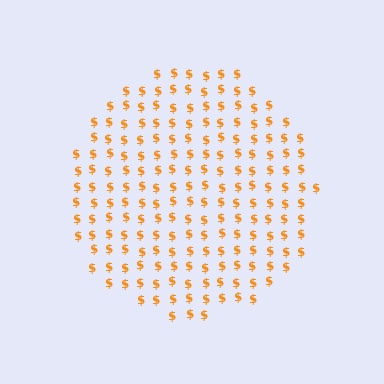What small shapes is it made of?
It is made of small dollar signs.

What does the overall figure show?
The overall figure shows a circle.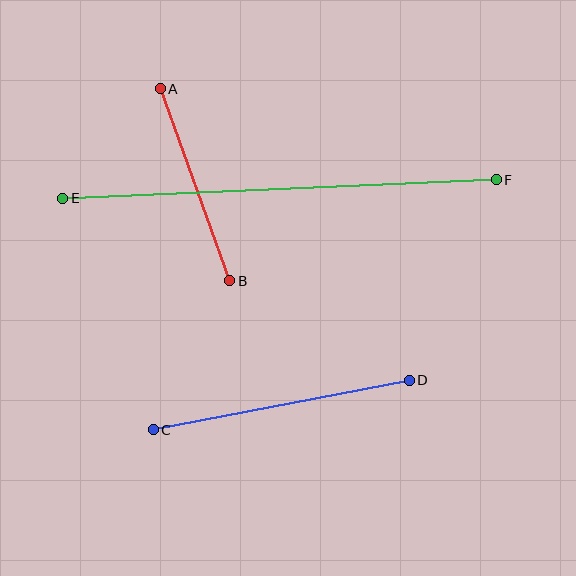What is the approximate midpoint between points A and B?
The midpoint is at approximately (195, 185) pixels.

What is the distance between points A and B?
The distance is approximately 204 pixels.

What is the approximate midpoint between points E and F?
The midpoint is at approximately (280, 189) pixels.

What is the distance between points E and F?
The distance is approximately 434 pixels.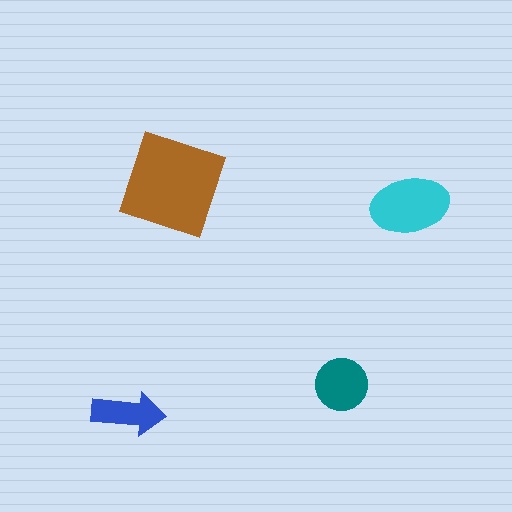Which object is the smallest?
The blue arrow.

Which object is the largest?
The brown diamond.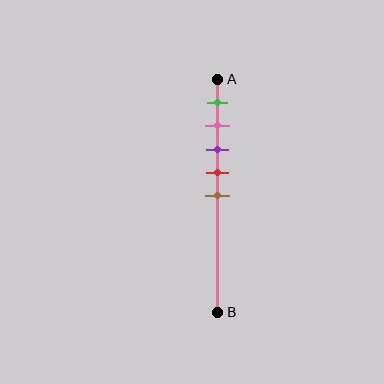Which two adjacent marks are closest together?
The pink and purple marks are the closest adjacent pair.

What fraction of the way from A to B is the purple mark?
The purple mark is approximately 30% (0.3) of the way from A to B.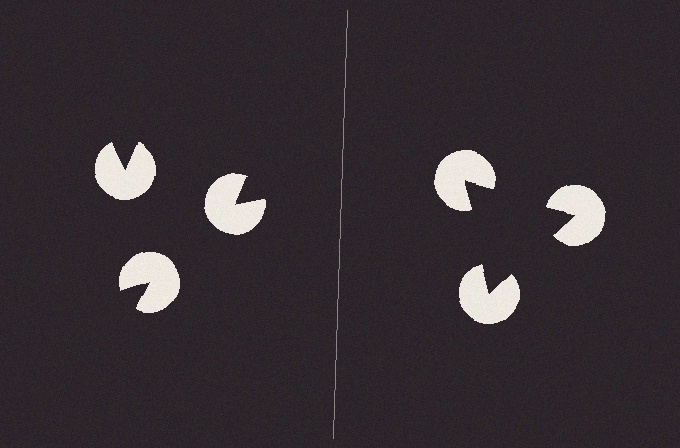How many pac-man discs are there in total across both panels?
6 — 3 on each side.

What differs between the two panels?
The pac-man discs are positioned identically on both sides; only the wedge orientations differ. On the right they align to a triangle; on the left they are misaligned.